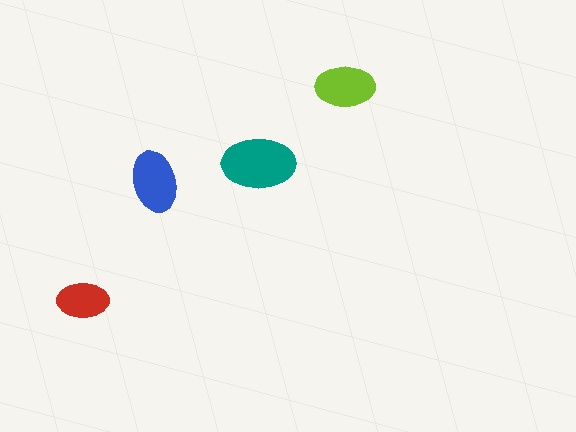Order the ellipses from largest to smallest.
the teal one, the blue one, the lime one, the red one.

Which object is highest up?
The lime ellipse is topmost.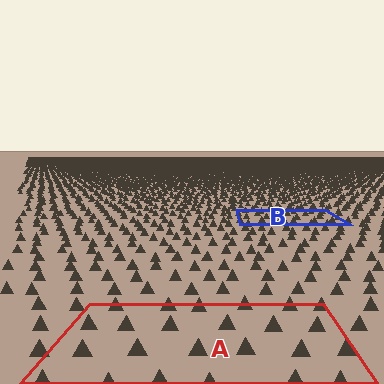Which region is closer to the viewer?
Region A is closer. The texture elements there are larger and more spread out.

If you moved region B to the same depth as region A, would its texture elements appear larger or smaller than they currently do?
They would appear larger. At a closer depth, the same texture elements are projected at a bigger on-screen size.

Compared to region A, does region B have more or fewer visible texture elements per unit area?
Region B has more texture elements per unit area — they are packed more densely because it is farther away.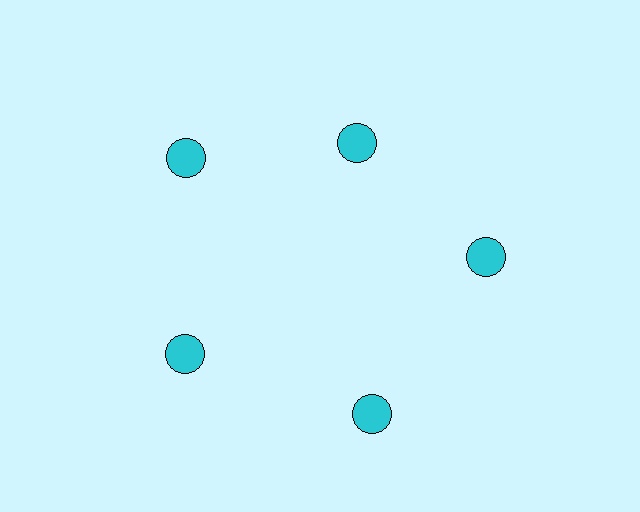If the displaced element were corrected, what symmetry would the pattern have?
It would have 5-fold rotational symmetry — the pattern would map onto itself every 72 degrees.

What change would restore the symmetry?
The symmetry would be restored by moving it outward, back onto the ring so that all 5 circles sit at equal angles and equal distance from the center.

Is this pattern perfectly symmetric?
No. The 5 cyan circles are arranged in a ring, but one element near the 1 o'clock position is pulled inward toward the center, breaking the 5-fold rotational symmetry.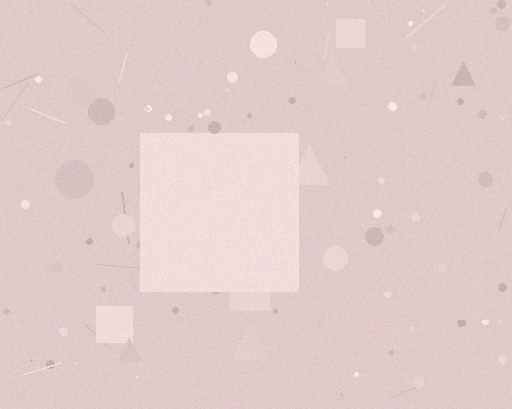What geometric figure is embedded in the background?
A square is embedded in the background.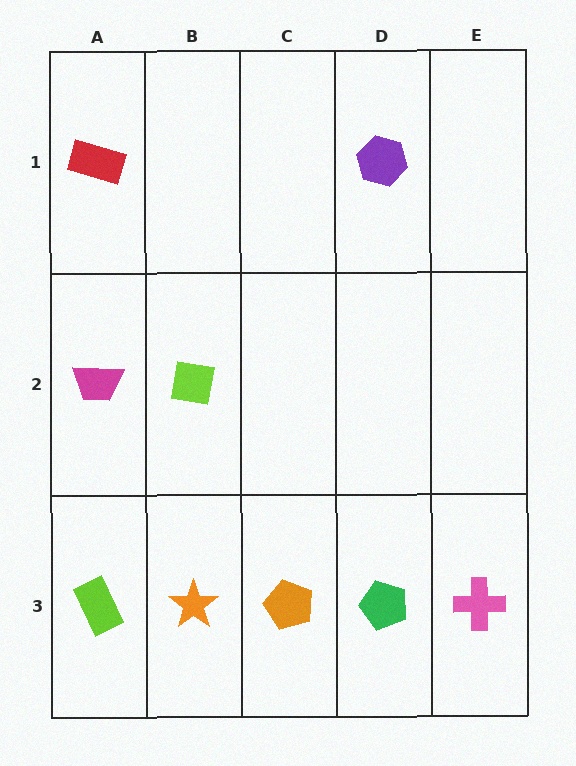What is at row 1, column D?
A purple hexagon.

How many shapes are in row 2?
2 shapes.